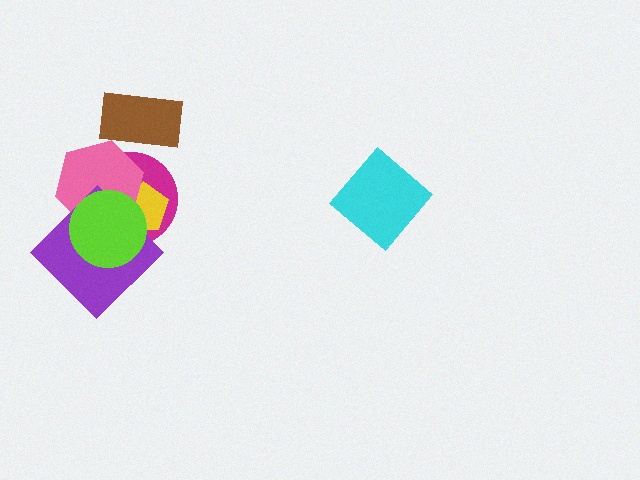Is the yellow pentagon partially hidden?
Yes, it is partially covered by another shape.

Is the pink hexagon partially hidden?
Yes, it is partially covered by another shape.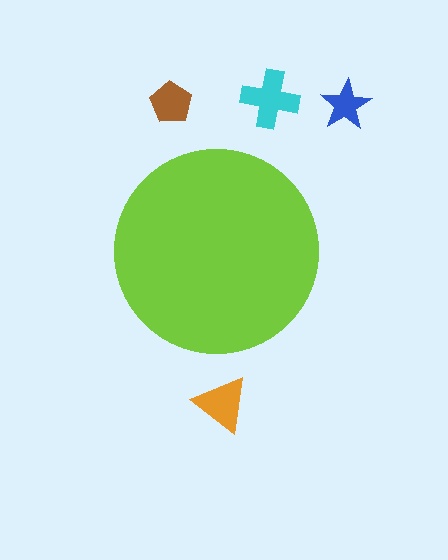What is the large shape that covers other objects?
A lime circle.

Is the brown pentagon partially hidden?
No, the brown pentagon is fully visible.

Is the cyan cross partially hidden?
No, the cyan cross is fully visible.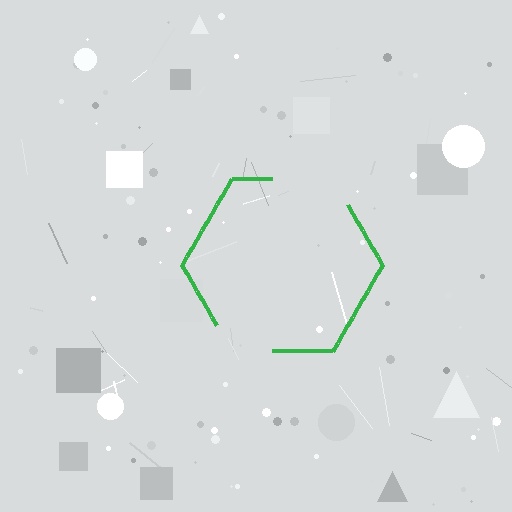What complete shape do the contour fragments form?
The contour fragments form a hexagon.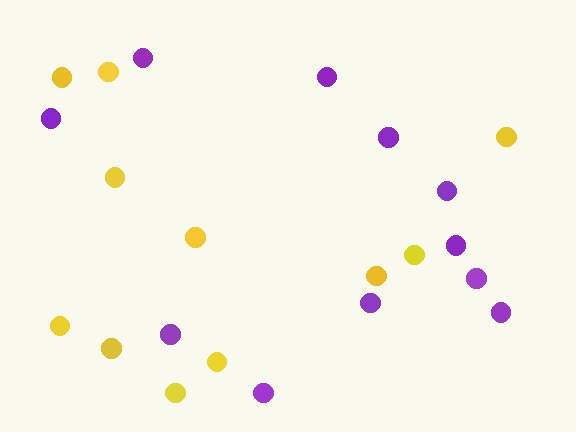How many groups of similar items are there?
There are 2 groups: one group of yellow circles (11) and one group of purple circles (11).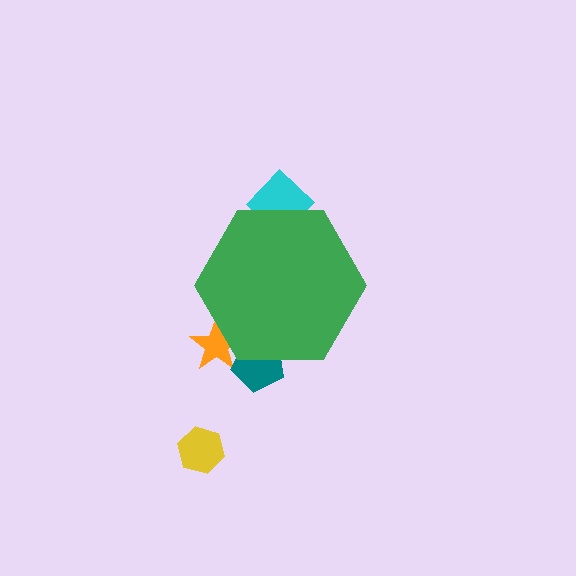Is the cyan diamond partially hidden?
Yes, the cyan diamond is partially hidden behind the green hexagon.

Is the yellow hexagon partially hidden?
No, the yellow hexagon is fully visible.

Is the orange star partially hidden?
Yes, the orange star is partially hidden behind the green hexagon.